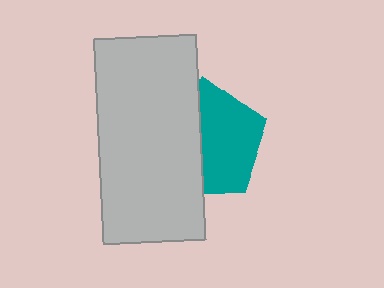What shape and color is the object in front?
The object in front is a light gray rectangle.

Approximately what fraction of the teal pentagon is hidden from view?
Roughly 45% of the teal pentagon is hidden behind the light gray rectangle.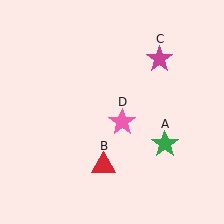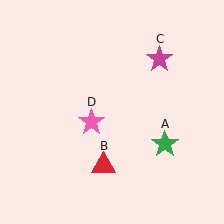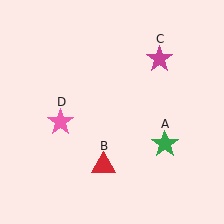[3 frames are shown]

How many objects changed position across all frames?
1 object changed position: pink star (object D).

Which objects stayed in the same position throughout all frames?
Green star (object A) and red triangle (object B) and magenta star (object C) remained stationary.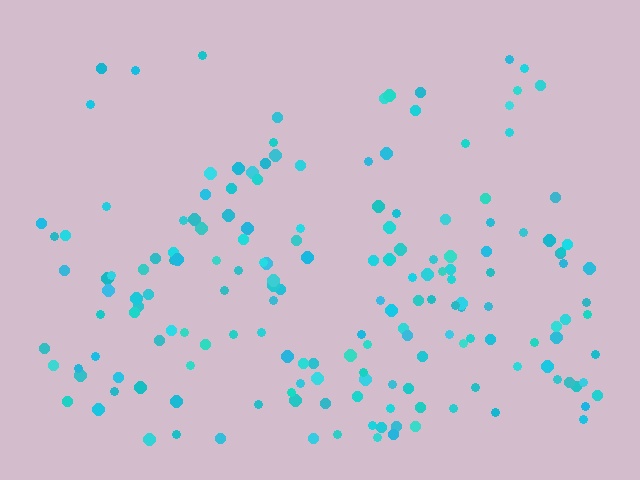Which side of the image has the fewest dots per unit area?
The top.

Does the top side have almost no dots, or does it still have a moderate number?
Still a moderate number, just noticeably fewer than the bottom.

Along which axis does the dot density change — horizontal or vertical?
Vertical.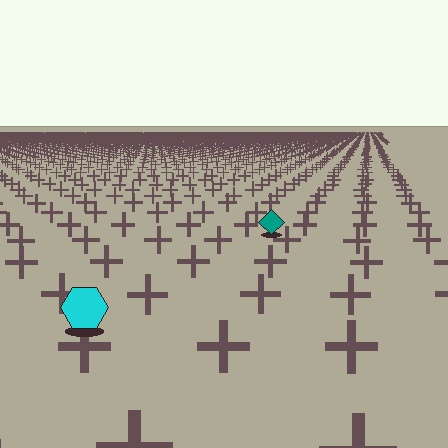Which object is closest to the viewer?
The cyan hexagon is closest. The texture marks near it are larger and more spread out.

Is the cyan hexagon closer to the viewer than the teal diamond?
Yes. The cyan hexagon is closer — you can tell from the texture gradient: the ground texture is coarser near it.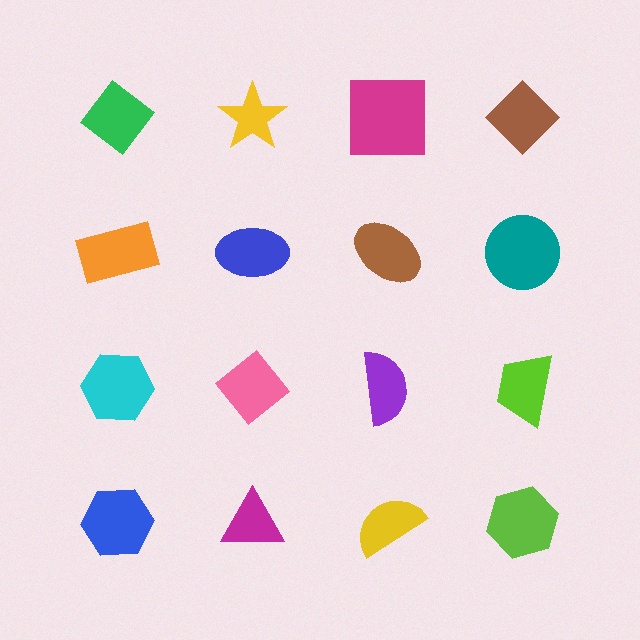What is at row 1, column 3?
A magenta square.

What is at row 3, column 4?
A lime trapezoid.